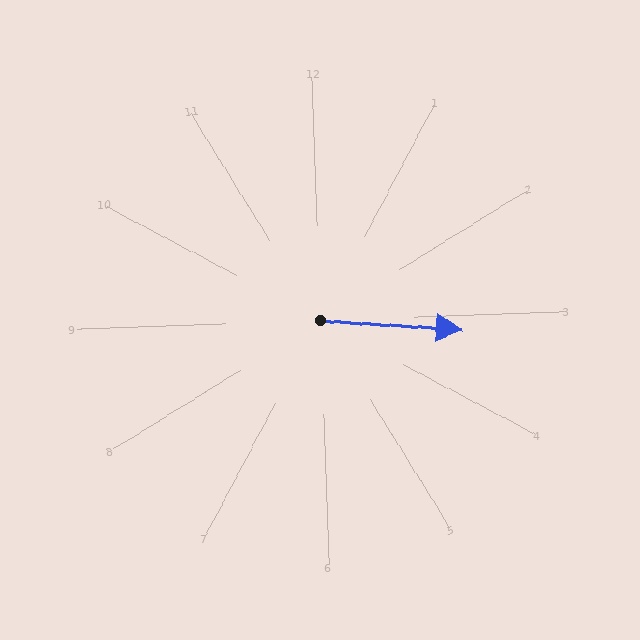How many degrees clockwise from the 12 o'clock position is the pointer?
Approximately 96 degrees.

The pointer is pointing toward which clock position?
Roughly 3 o'clock.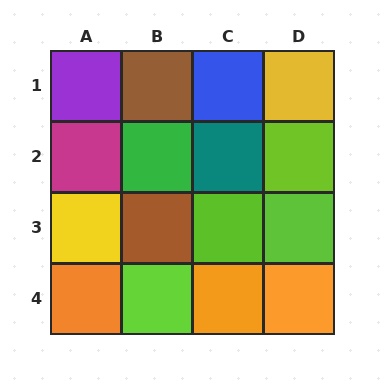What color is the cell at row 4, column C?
Orange.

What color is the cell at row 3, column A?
Yellow.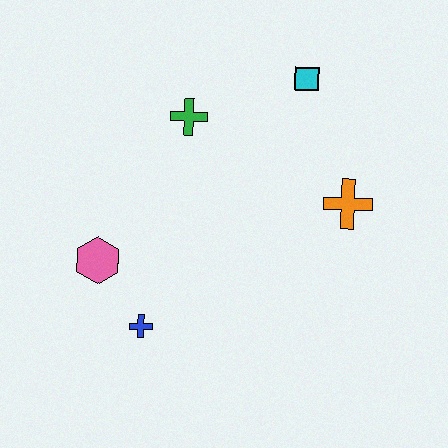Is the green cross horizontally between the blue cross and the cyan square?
Yes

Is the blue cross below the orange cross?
Yes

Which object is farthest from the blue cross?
The cyan square is farthest from the blue cross.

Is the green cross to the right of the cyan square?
No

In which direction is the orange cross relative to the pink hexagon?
The orange cross is to the right of the pink hexagon.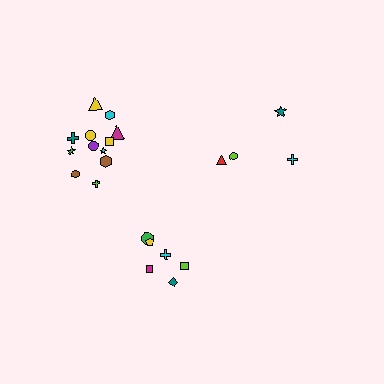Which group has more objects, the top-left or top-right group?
The top-left group.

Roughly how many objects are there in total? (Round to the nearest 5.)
Roughly 20 objects in total.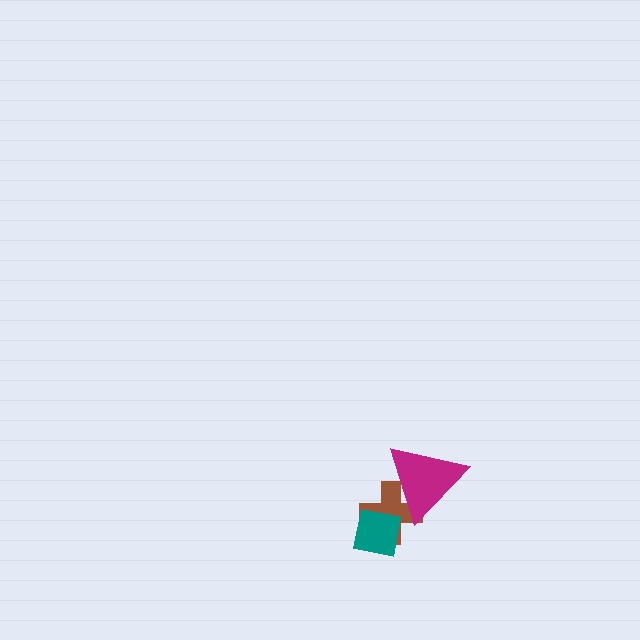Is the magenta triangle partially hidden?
No, no other shape covers it.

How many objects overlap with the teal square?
1 object overlaps with the teal square.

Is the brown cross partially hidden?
Yes, it is partially covered by another shape.